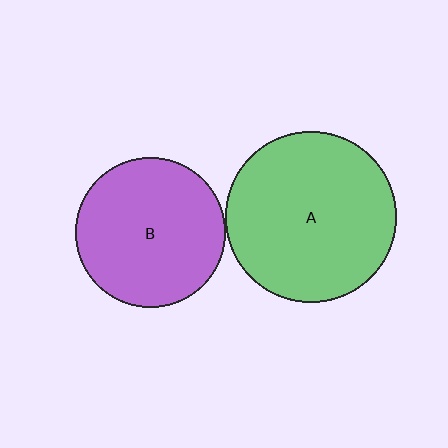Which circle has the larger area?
Circle A (green).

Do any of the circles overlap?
No, none of the circles overlap.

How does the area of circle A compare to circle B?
Approximately 1.3 times.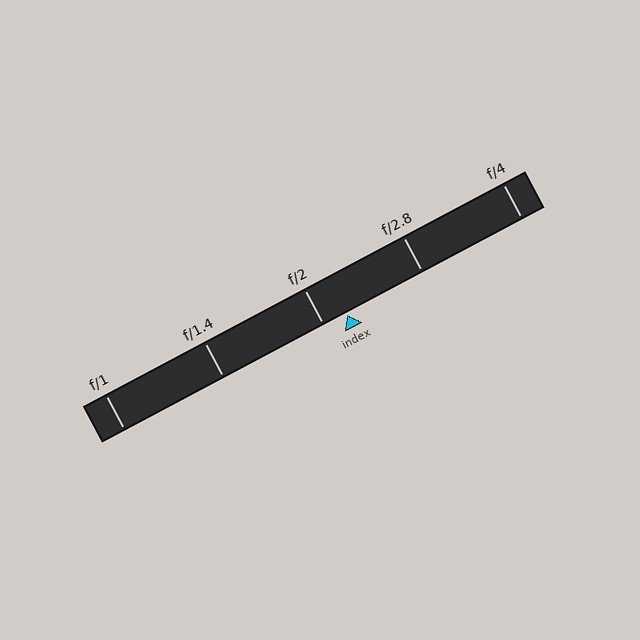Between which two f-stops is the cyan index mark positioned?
The index mark is between f/2 and f/2.8.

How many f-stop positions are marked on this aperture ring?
There are 5 f-stop positions marked.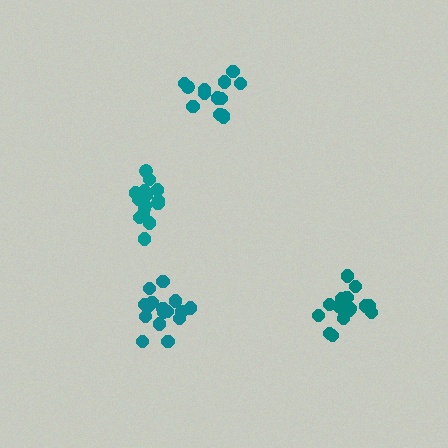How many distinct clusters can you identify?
There are 4 distinct clusters.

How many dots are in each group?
Group 1: 16 dots, Group 2: 17 dots, Group 3: 16 dots, Group 4: 13 dots (62 total).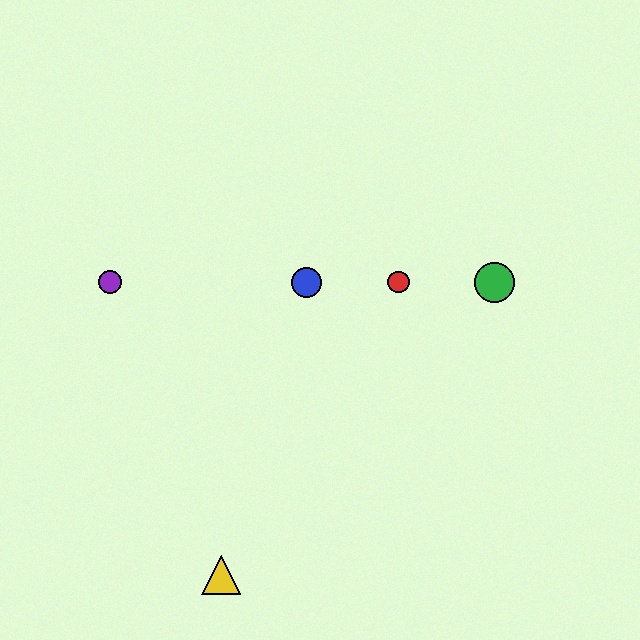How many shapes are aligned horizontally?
4 shapes (the red circle, the blue circle, the green circle, the purple circle) are aligned horizontally.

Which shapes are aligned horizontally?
The red circle, the blue circle, the green circle, the purple circle are aligned horizontally.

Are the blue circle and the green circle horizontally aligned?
Yes, both are at y≈282.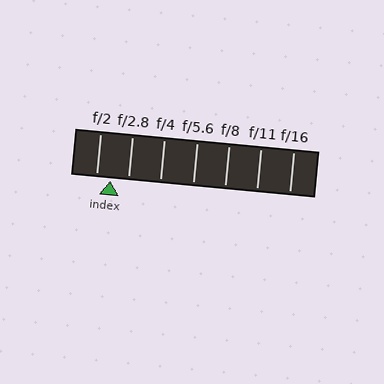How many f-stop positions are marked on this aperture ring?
There are 7 f-stop positions marked.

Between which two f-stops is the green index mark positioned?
The index mark is between f/2 and f/2.8.